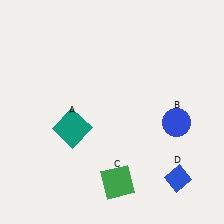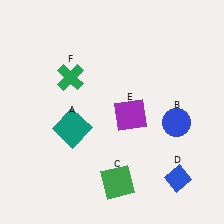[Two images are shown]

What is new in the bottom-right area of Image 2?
A purple square (E) was added in the bottom-right area of Image 2.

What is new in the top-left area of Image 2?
A green cross (F) was added in the top-left area of Image 2.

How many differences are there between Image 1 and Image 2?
There are 2 differences between the two images.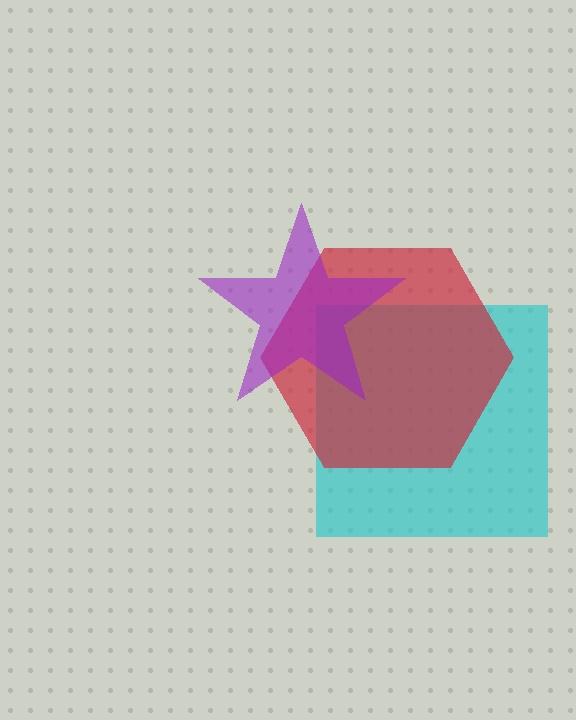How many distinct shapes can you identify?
There are 3 distinct shapes: a cyan square, a red hexagon, a purple star.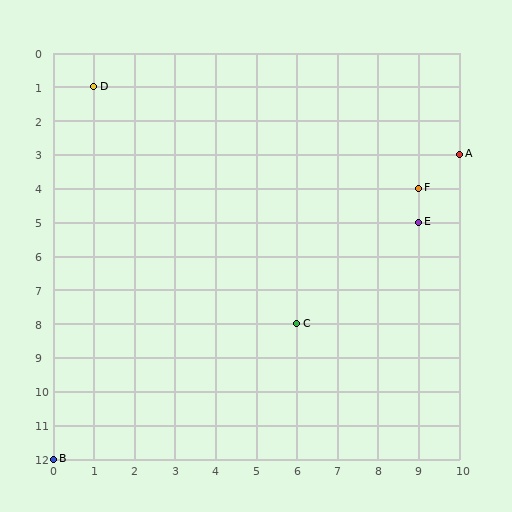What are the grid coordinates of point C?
Point C is at grid coordinates (6, 8).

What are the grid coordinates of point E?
Point E is at grid coordinates (9, 5).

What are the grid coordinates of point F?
Point F is at grid coordinates (9, 4).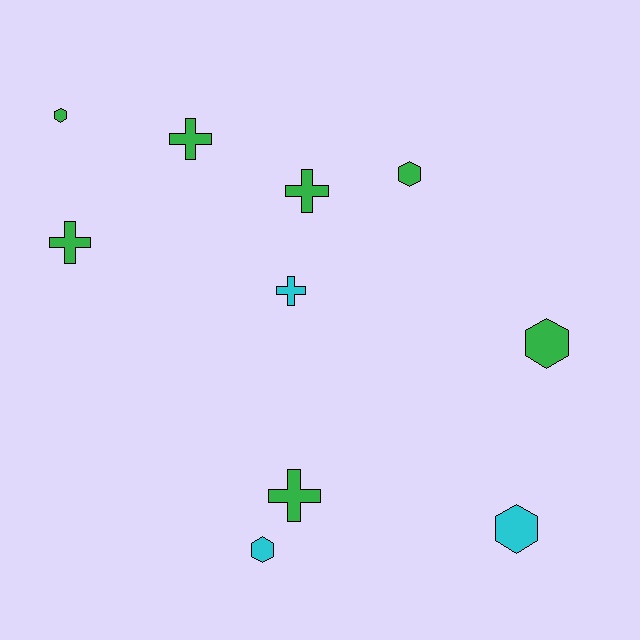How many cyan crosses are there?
There is 1 cyan cross.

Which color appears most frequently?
Green, with 7 objects.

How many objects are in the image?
There are 10 objects.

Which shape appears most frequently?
Hexagon, with 5 objects.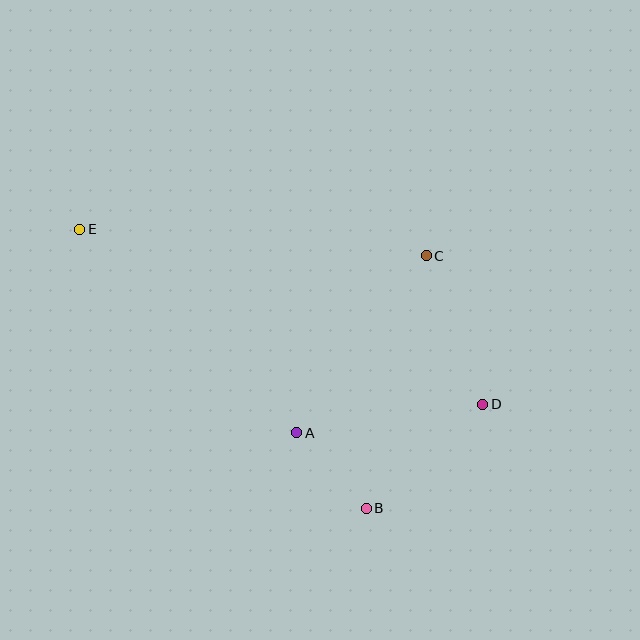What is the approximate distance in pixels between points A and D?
The distance between A and D is approximately 188 pixels.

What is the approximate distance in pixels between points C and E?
The distance between C and E is approximately 347 pixels.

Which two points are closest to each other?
Points A and B are closest to each other.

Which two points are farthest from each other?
Points D and E are farthest from each other.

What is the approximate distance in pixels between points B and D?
The distance between B and D is approximately 156 pixels.